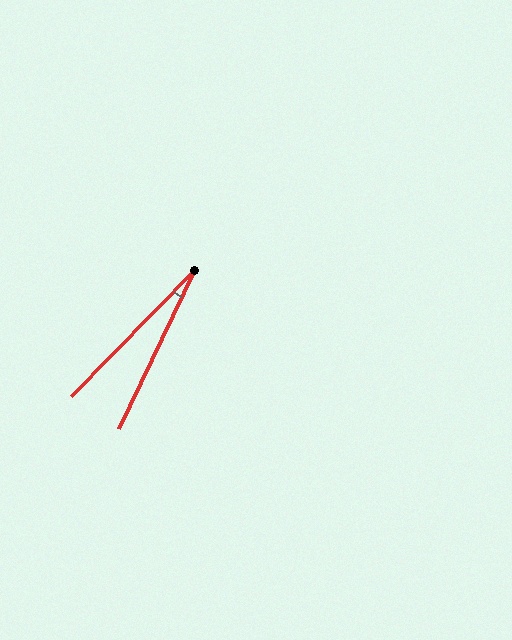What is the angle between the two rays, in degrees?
Approximately 19 degrees.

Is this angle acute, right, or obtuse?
It is acute.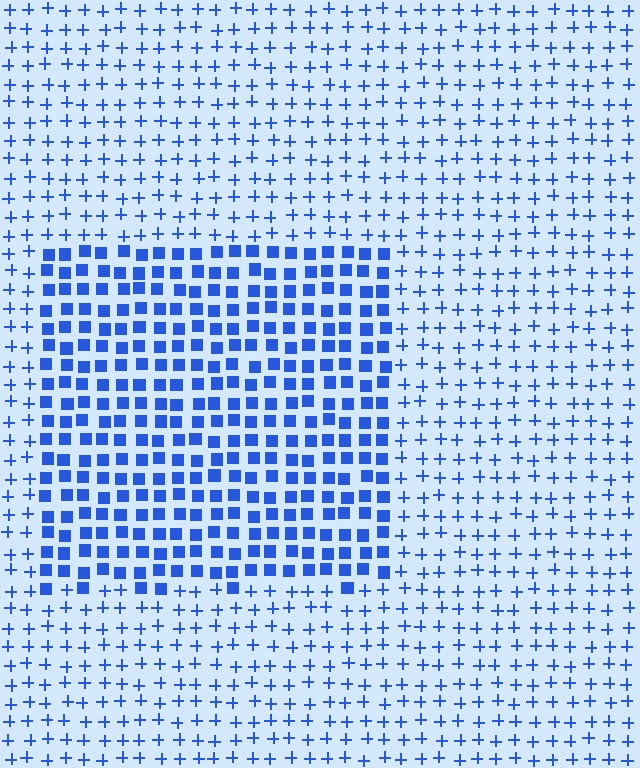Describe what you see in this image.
The image is filled with small blue elements arranged in a uniform grid. A rectangle-shaped region contains squares, while the surrounding area contains plus signs. The boundary is defined purely by the change in element shape.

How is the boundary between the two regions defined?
The boundary is defined by a change in element shape: squares inside vs. plus signs outside. All elements share the same color and spacing.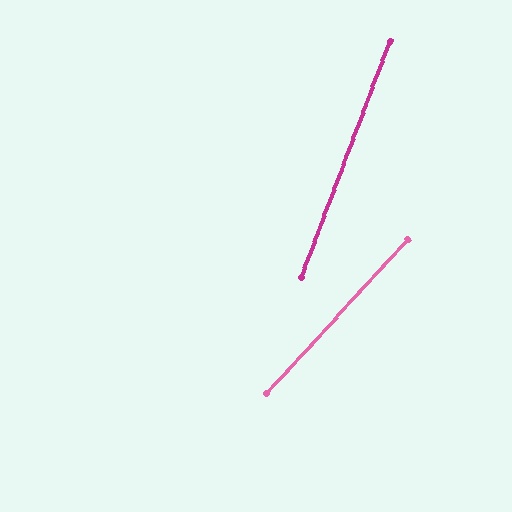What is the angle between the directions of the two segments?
Approximately 22 degrees.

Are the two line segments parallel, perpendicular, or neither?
Neither parallel nor perpendicular — they differ by about 22°.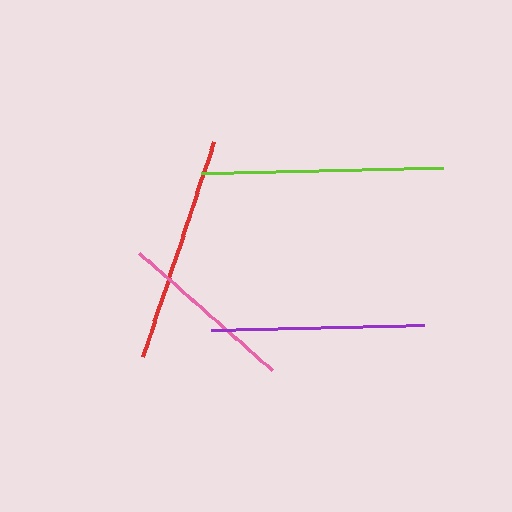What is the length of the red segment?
The red segment is approximately 226 pixels long.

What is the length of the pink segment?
The pink segment is approximately 177 pixels long.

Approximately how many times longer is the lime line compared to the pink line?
The lime line is approximately 1.4 times the length of the pink line.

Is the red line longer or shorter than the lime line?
The lime line is longer than the red line.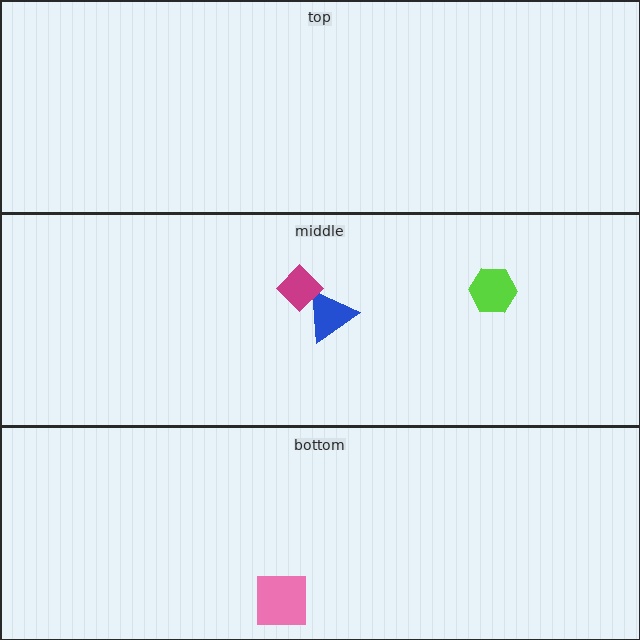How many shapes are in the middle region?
3.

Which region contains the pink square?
The bottom region.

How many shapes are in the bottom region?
1.